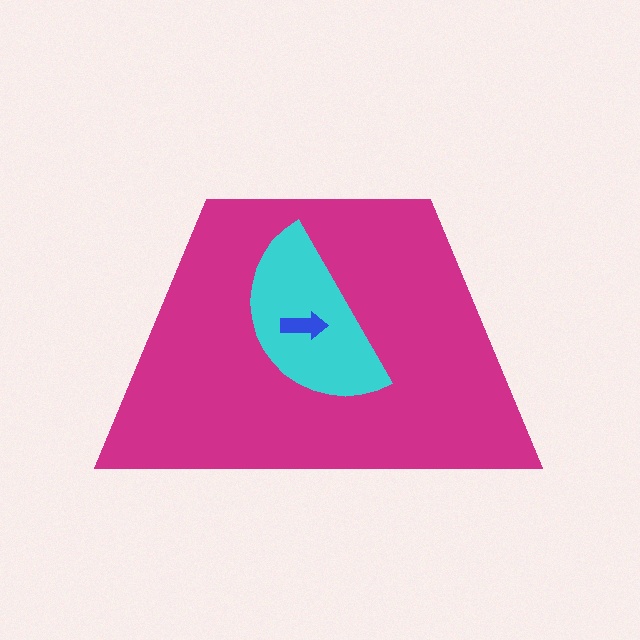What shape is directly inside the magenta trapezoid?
The cyan semicircle.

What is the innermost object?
The blue arrow.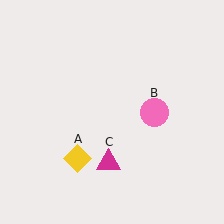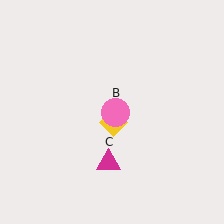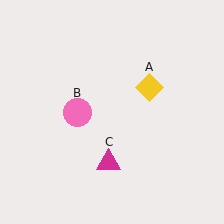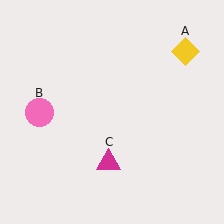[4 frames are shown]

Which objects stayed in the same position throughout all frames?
Magenta triangle (object C) remained stationary.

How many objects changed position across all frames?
2 objects changed position: yellow diamond (object A), pink circle (object B).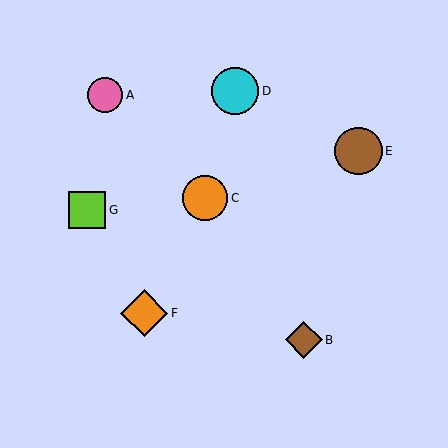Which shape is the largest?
The brown circle (labeled E) is the largest.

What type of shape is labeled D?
Shape D is a cyan circle.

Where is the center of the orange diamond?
The center of the orange diamond is at (144, 313).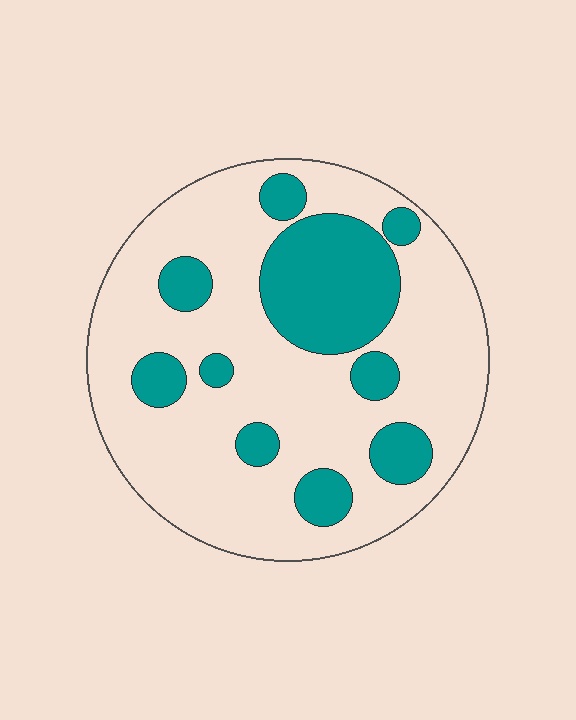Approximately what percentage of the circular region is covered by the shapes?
Approximately 25%.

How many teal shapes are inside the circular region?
10.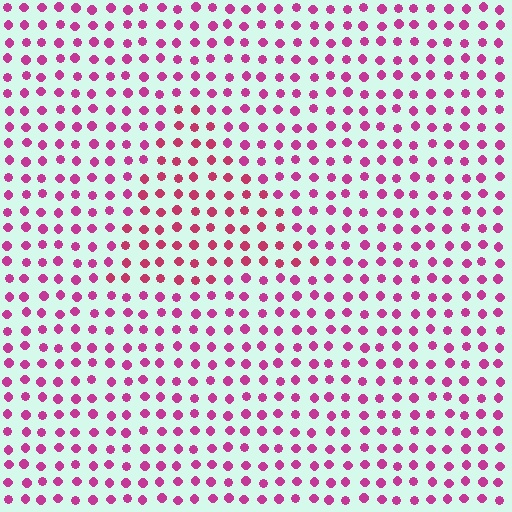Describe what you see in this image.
The image is filled with small magenta elements in a uniform arrangement. A triangle-shaped region is visible where the elements are tinted to a slightly different hue, forming a subtle color boundary.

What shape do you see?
I see a triangle.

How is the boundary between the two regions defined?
The boundary is defined purely by a slight shift in hue (about 20 degrees). Spacing, size, and orientation are identical on both sides.